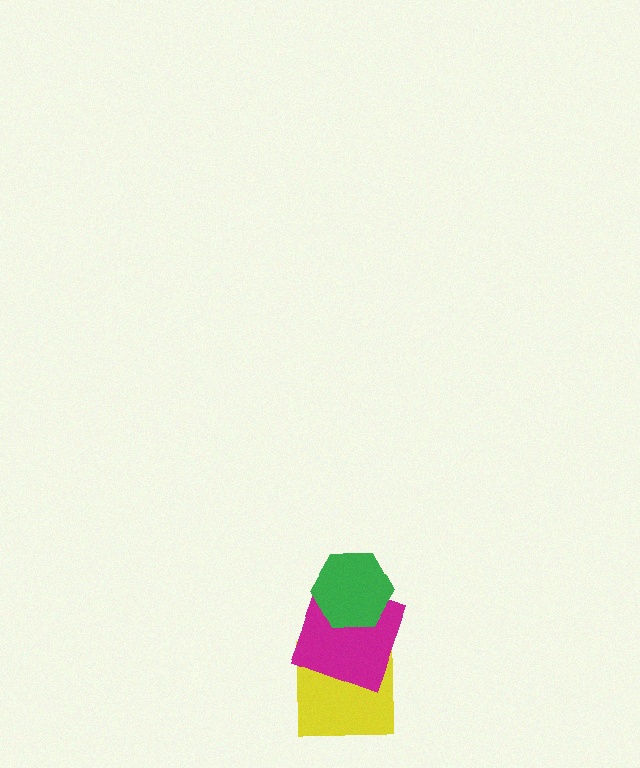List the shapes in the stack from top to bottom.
From top to bottom: the green hexagon, the magenta square, the yellow square.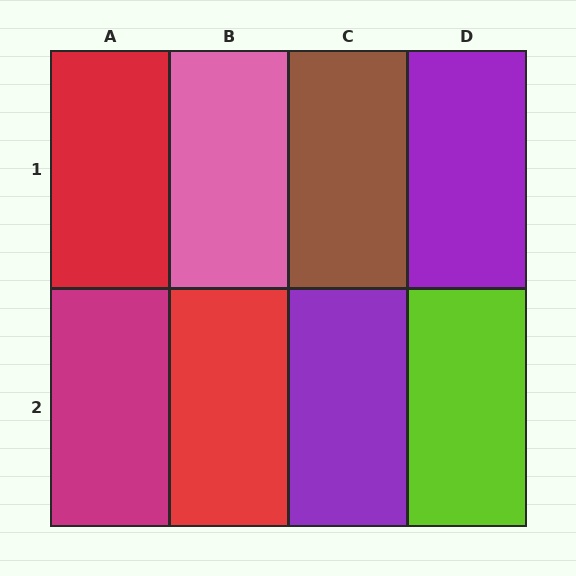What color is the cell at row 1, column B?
Pink.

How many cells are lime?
1 cell is lime.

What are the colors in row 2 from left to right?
Magenta, red, purple, lime.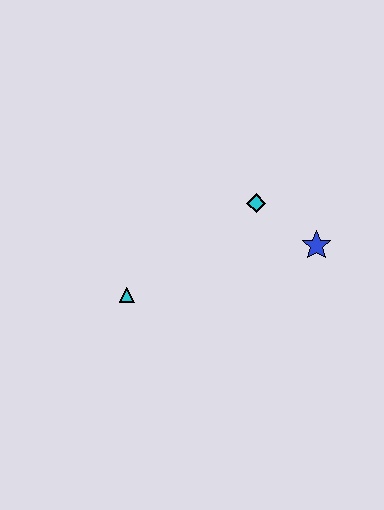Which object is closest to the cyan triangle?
The cyan diamond is closest to the cyan triangle.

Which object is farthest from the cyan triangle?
The blue star is farthest from the cyan triangle.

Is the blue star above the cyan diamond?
No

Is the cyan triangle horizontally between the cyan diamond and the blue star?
No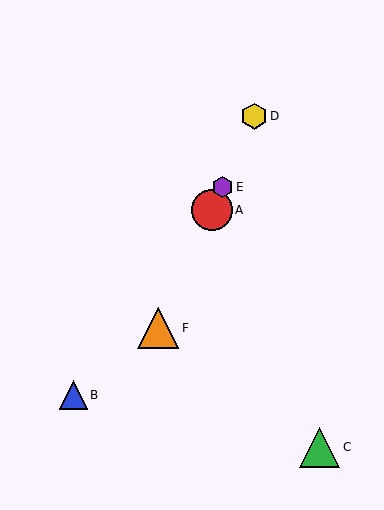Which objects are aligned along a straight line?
Objects A, D, E, F are aligned along a straight line.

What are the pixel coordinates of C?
Object C is at (319, 447).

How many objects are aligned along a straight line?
4 objects (A, D, E, F) are aligned along a straight line.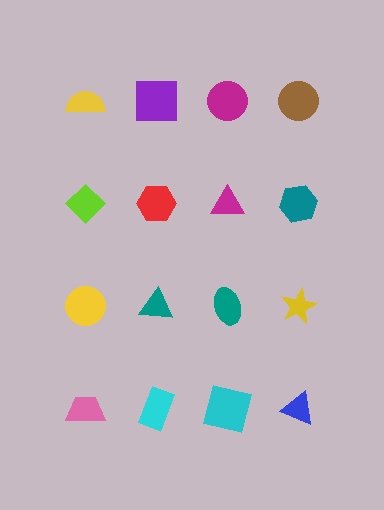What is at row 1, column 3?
A magenta circle.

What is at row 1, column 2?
A purple square.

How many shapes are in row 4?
4 shapes.